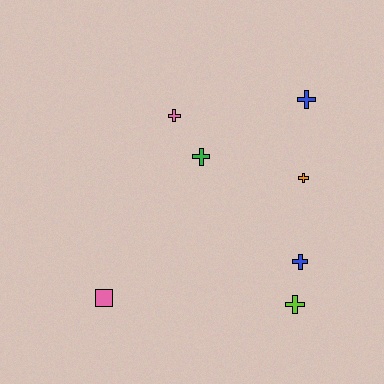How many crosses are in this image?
There are 6 crosses.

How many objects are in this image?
There are 7 objects.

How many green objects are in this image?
There is 1 green object.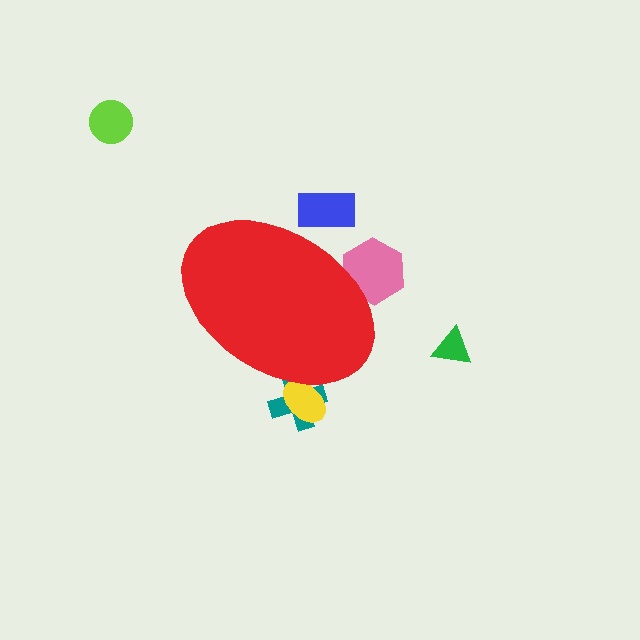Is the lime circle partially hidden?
No, the lime circle is fully visible.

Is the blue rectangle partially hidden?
Yes, the blue rectangle is partially hidden behind the red ellipse.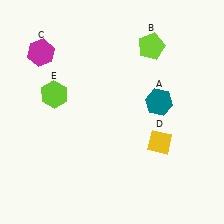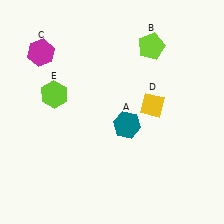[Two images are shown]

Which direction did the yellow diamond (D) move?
The yellow diamond (D) moved up.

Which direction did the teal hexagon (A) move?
The teal hexagon (A) moved left.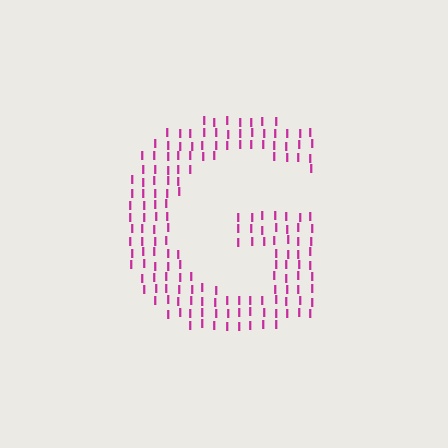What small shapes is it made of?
It is made of small letter I's.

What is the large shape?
The large shape is the letter G.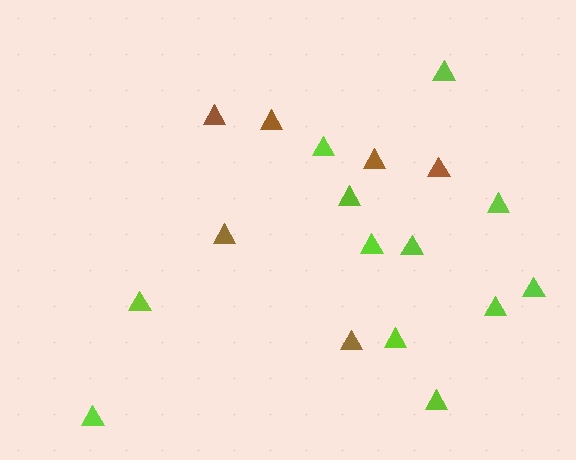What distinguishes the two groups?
There are 2 groups: one group of brown triangles (6) and one group of lime triangles (12).